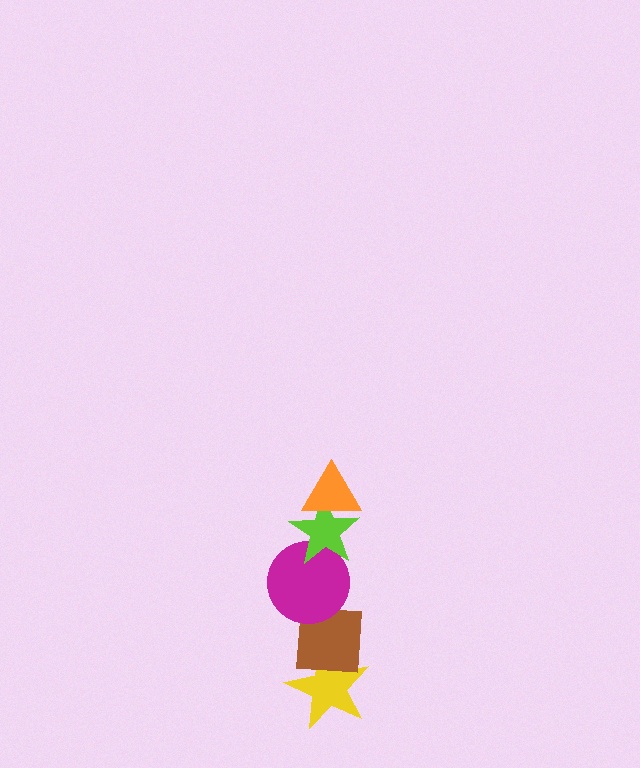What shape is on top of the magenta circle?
The lime star is on top of the magenta circle.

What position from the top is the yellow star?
The yellow star is 5th from the top.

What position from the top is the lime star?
The lime star is 2nd from the top.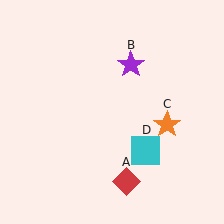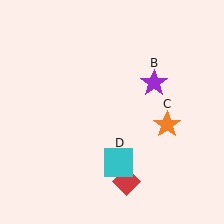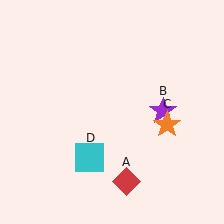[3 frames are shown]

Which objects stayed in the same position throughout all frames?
Red diamond (object A) and orange star (object C) remained stationary.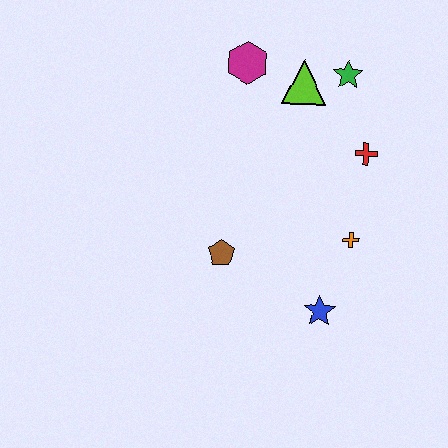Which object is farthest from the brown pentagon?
The green star is farthest from the brown pentagon.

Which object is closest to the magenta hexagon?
The lime triangle is closest to the magenta hexagon.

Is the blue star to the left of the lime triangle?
No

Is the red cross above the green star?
No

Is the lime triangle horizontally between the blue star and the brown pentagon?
Yes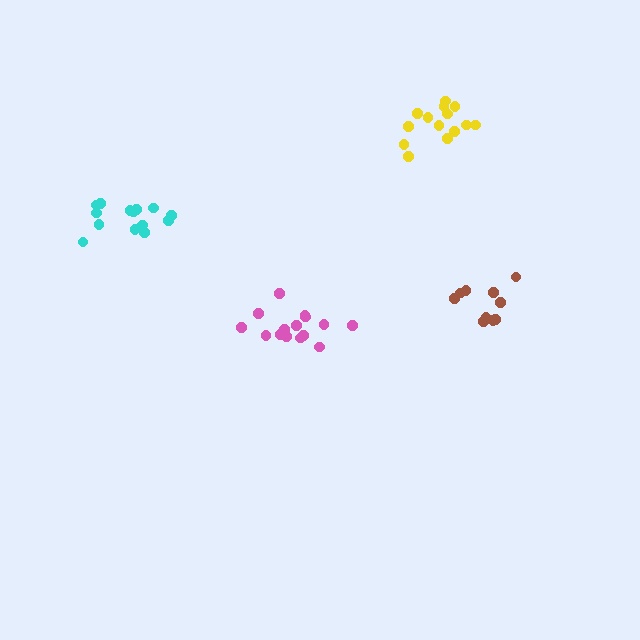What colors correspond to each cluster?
The clusters are colored: yellow, pink, brown, cyan.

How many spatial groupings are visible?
There are 4 spatial groupings.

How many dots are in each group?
Group 1: 14 dots, Group 2: 15 dots, Group 3: 10 dots, Group 4: 14 dots (53 total).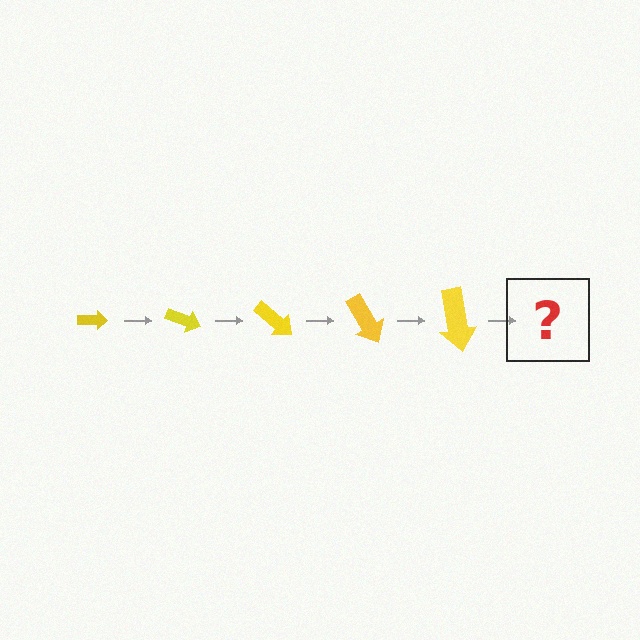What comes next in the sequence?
The next element should be an arrow, larger than the previous one and rotated 100 degrees from the start.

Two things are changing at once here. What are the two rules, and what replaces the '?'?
The two rules are that the arrow grows larger each step and it rotates 20 degrees each step. The '?' should be an arrow, larger than the previous one and rotated 100 degrees from the start.